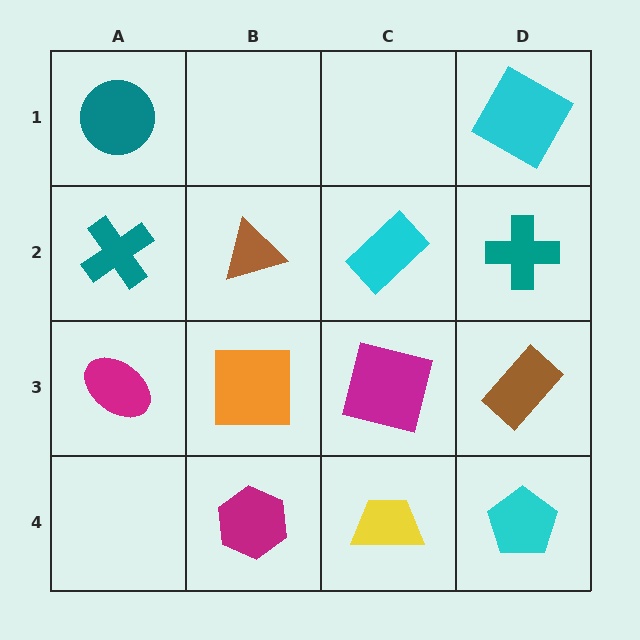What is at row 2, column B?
A brown triangle.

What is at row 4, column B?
A magenta hexagon.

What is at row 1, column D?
A cyan square.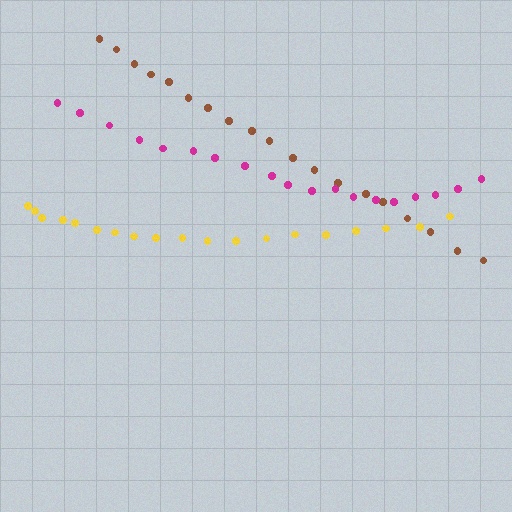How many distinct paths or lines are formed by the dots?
There are 3 distinct paths.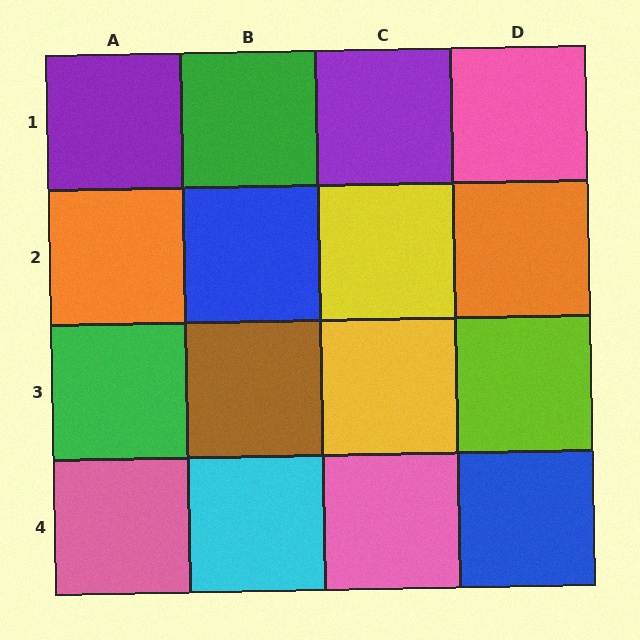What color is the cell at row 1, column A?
Purple.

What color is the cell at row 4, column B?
Cyan.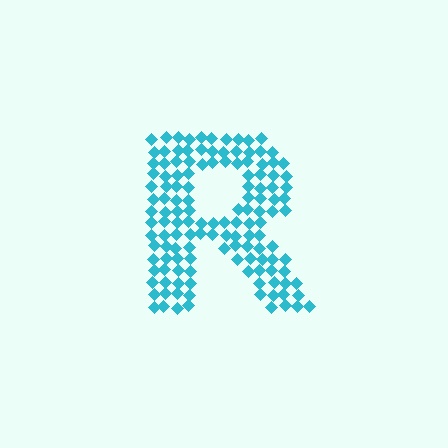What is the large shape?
The large shape is the letter R.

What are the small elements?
The small elements are diamonds.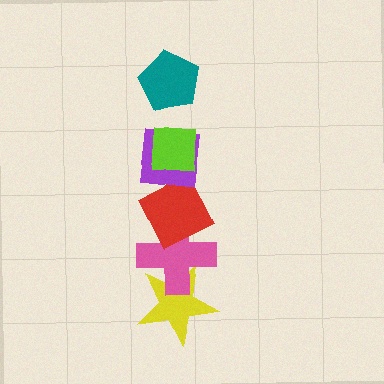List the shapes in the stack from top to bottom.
From top to bottom: the teal pentagon, the lime square, the purple square, the red diamond, the pink cross, the yellow star.